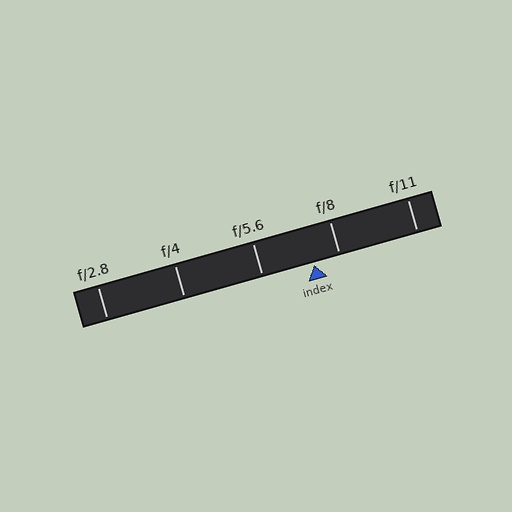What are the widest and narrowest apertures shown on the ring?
The widest aperture shown is f/2.8 and the narrowest is f/11.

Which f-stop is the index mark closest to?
The index mark is closest to f/8.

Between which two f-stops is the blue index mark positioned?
The index mark is between f/5.6 and f/8.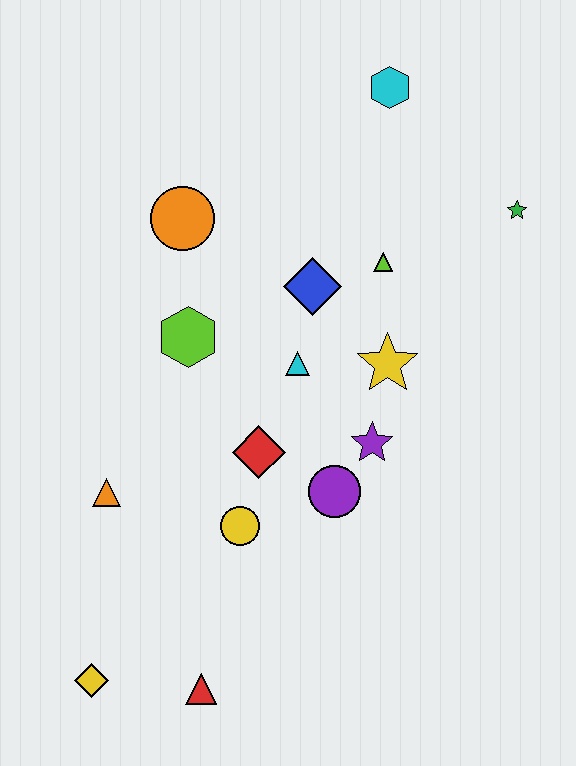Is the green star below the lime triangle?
No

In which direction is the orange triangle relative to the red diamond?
The orange triangle is to the left of the red diamond.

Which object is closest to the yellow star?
The purple star is closest to the yellow star.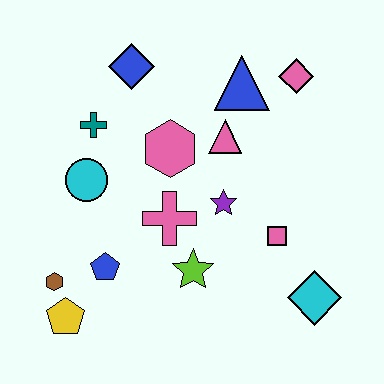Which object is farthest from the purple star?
The yellow pentagon is farthest from the purple star.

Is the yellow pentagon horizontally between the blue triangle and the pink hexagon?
No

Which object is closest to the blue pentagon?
The brown hexagon is closest to the blue pentagon.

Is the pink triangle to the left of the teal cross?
No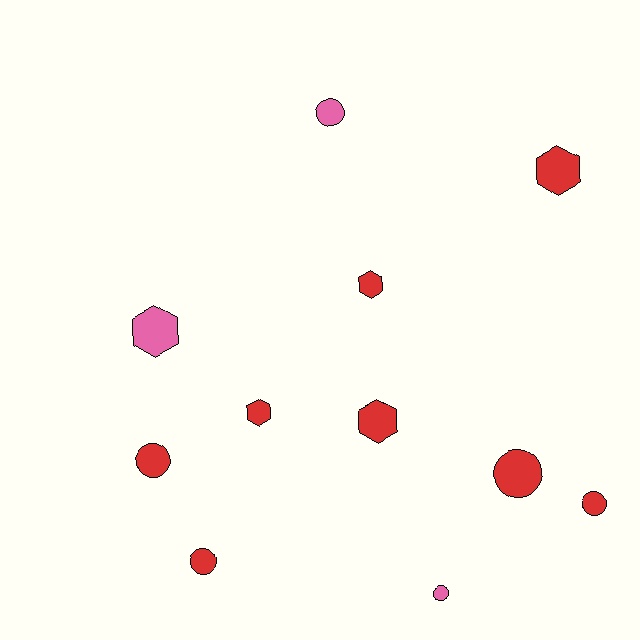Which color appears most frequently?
Red, with 8 objects.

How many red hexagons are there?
There are 4 red hexagons.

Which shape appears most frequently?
Circle, with 6 objects.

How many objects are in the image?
There are 11 objects.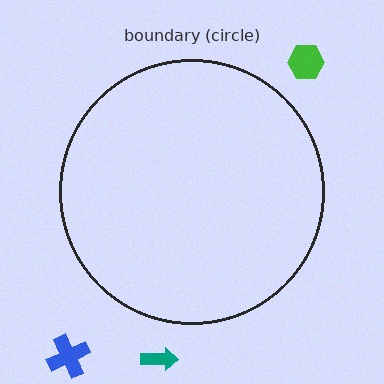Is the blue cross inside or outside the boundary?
Outside.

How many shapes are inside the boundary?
0 inside, 3 outside.